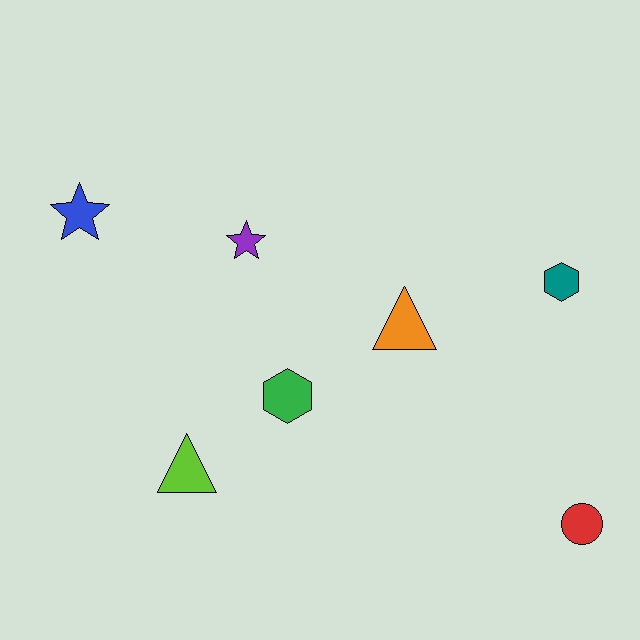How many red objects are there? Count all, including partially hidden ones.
There is 1 red object.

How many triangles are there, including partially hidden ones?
There are 2 triangles.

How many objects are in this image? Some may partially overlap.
There are 7 objects.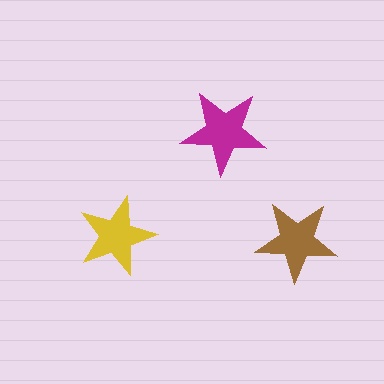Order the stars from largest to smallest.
the magenta one, the brown one, the yellow one.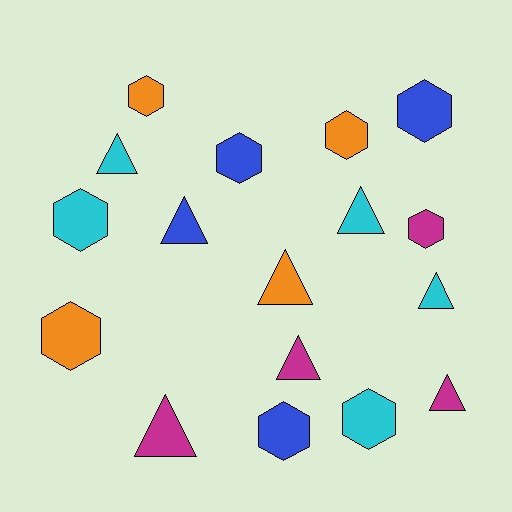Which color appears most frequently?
Cyan, with 5 objects.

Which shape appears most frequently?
Hexagon, with 9 objects.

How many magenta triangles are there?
There are 3 magenta triangles.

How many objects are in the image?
There are 17 objects.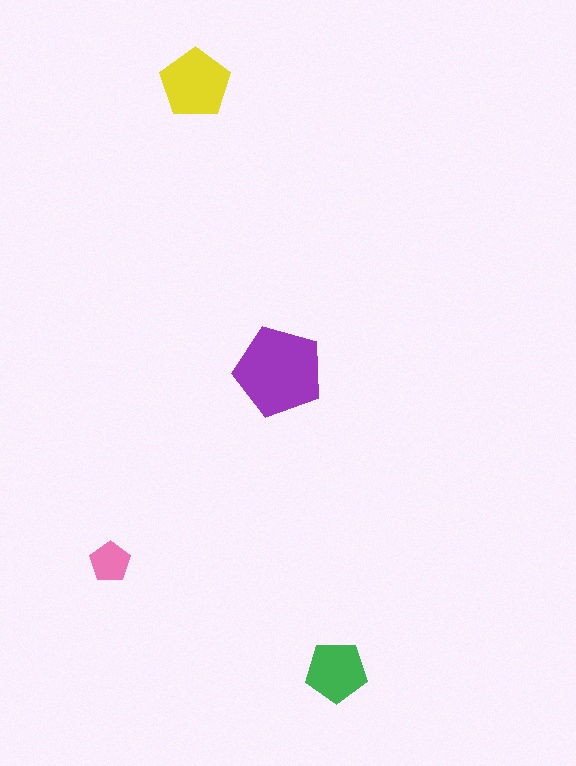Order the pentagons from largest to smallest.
the purple one, the yellow one, the green one, the pink one.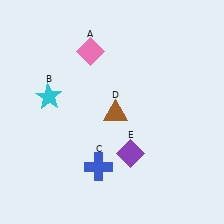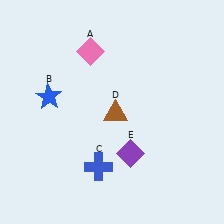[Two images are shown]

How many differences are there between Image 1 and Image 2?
There is 1 difference between the two images.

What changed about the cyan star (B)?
In Image 1, B is cyan. In Image 2, it changed to blue.